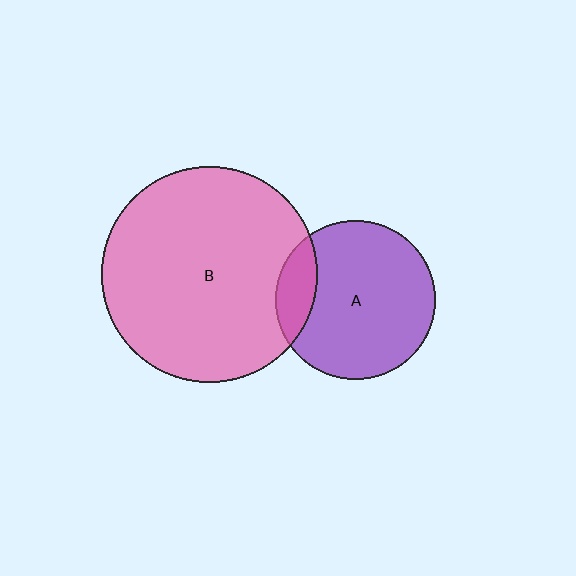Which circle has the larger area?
Circle B (pink).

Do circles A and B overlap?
Yes.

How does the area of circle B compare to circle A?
Approximately 1.8 times.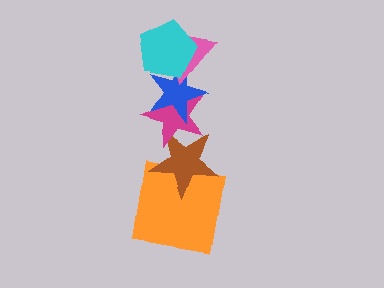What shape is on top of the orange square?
The brown star is on top of the orange square.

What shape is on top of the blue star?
The pink triangle is on top of the blue star.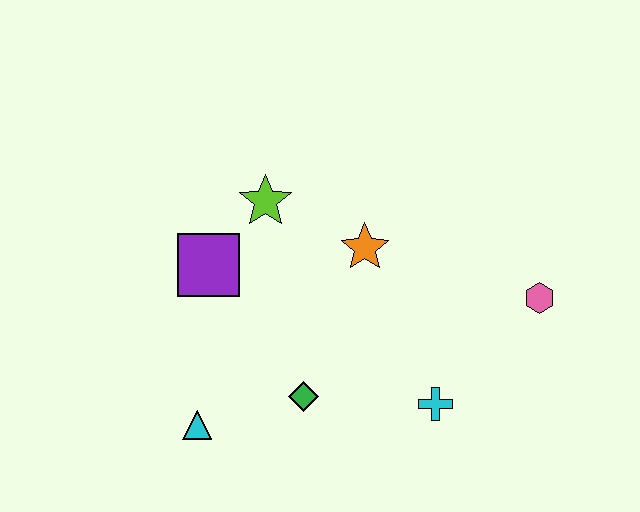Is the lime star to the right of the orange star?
No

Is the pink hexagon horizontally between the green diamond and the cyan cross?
No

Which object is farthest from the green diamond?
The pink hexagon is farthest from the green diamond.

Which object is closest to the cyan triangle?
The green diamond is closest to the cyan triangle.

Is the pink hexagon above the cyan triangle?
Yes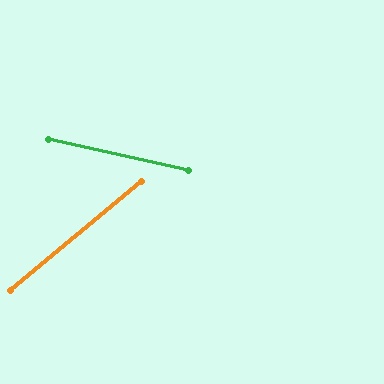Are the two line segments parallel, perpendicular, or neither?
Neither parallel nor perpendicular — they differ by about 52°.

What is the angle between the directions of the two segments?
Approximately 52 degrees.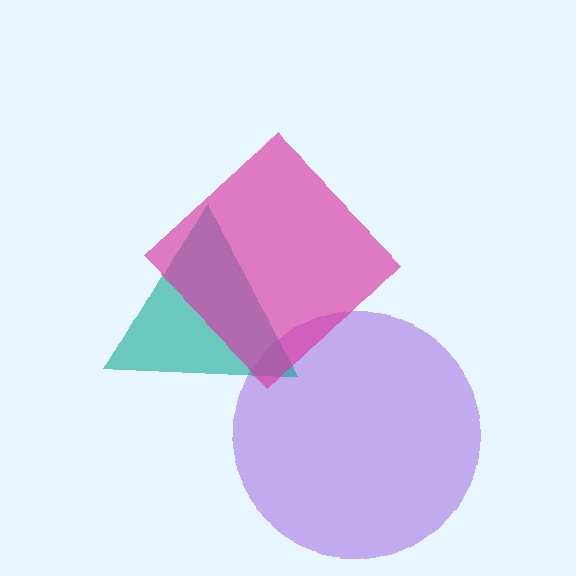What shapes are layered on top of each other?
The layered shapes are: a purple circle, a teal triangle, a magenta diamond.